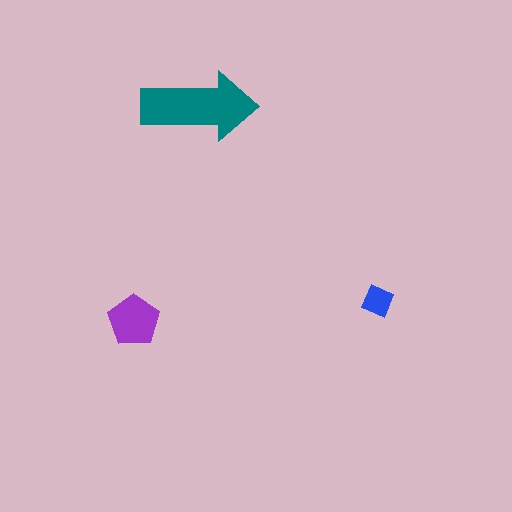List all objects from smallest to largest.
The blue diamond, the purple pentagon, the teal arrow.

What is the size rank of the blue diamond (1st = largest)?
3rd.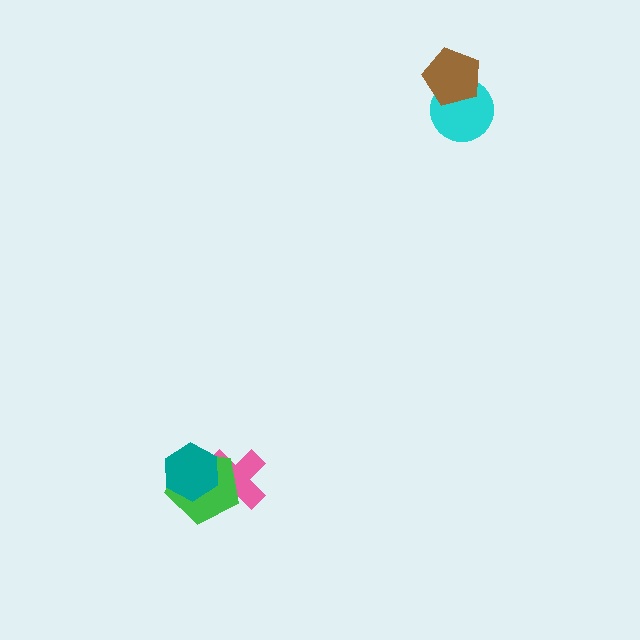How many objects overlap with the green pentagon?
2 objects overlap with the green pentagon.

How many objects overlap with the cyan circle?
1 object overlaps with the cyan circle.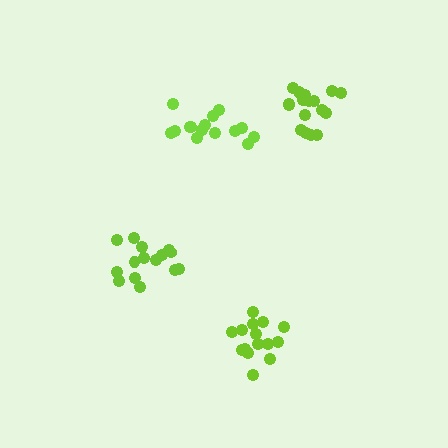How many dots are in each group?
Group 1: 19 dots, Group 2: 15 dots, Group 3: 15 dots, Group 4: 15 dots (64 total).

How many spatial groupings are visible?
There are 4 spatial groupings.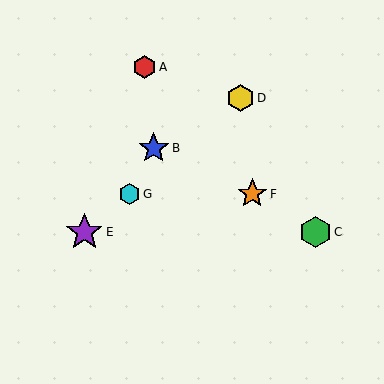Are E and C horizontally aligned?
Yes, both are at y≈232.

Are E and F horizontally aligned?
No, E is at y≈232 and F is at y≈194.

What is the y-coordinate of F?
Object F is at y≈194.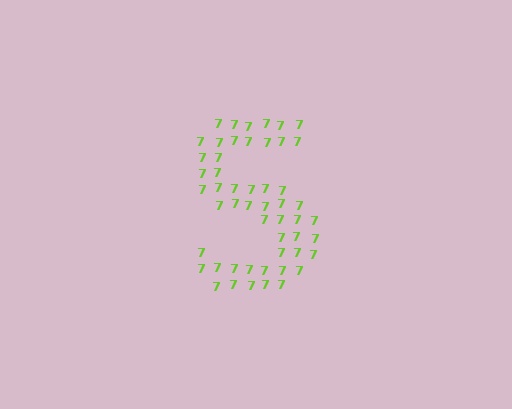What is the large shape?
The large shape is the letter S.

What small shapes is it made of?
It is made of small digit 7's.